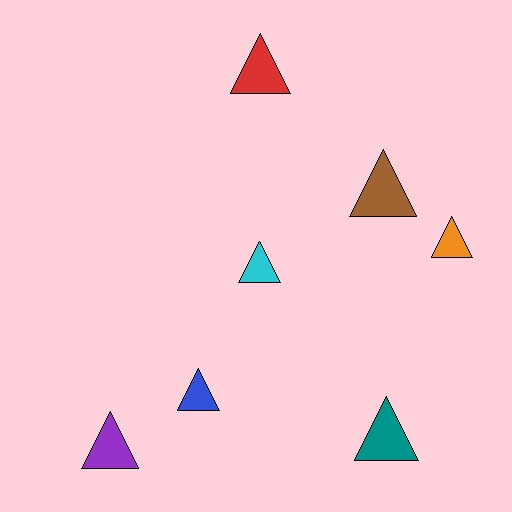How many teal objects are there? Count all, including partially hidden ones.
There is 1 teal object.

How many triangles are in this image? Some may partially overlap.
There are 7 triangles.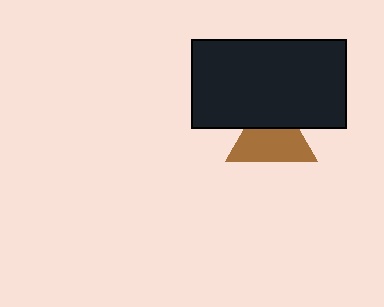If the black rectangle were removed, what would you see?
You would see the complete brown triangle.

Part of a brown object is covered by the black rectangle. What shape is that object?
It is a triangle.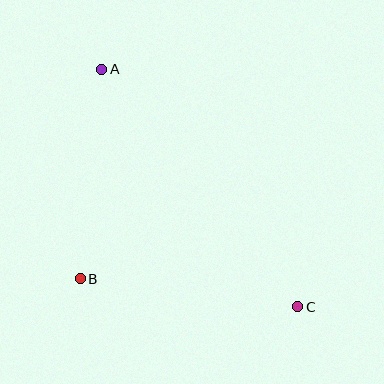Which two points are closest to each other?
Points A and B are closest to each other.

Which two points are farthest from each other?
Points A and C are farthest from each other.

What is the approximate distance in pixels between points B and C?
The distance between B and C is approximately 219 pixels.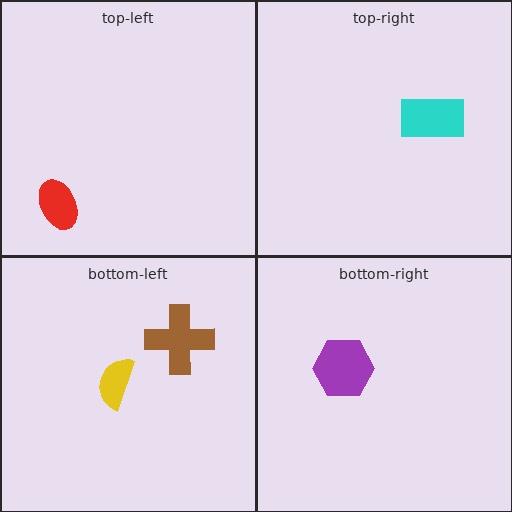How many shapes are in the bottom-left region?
2.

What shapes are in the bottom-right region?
The purple hexagon.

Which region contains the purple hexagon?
The bottom-right region.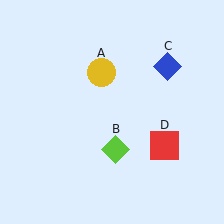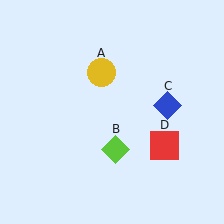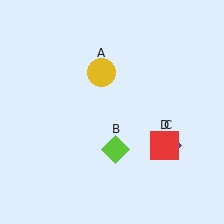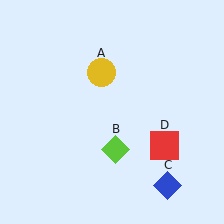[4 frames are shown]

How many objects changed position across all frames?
1 object changed position: blue diamond (object C).